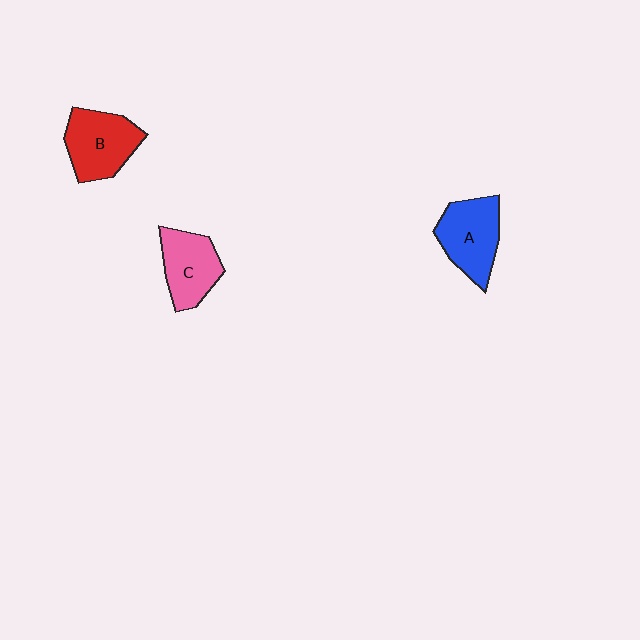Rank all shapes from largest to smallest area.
From largest to smallest: B (red), A (blue), C (pink).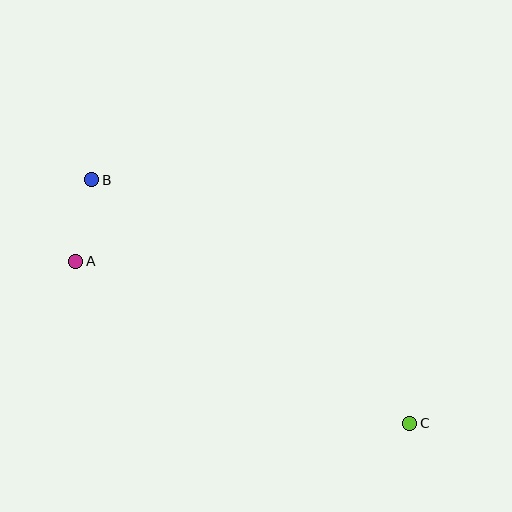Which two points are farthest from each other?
Points B and C are farthest from each other.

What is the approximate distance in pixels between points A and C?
The distance between A and C is approximately 371 pixels.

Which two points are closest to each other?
Points A and B are closest to each other.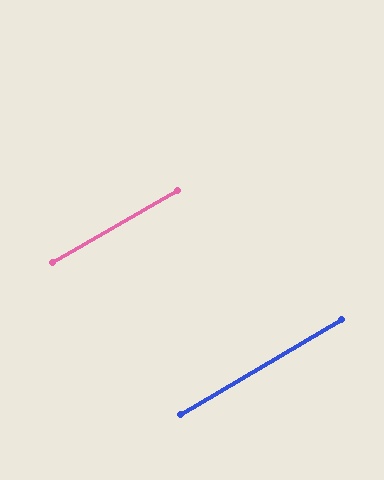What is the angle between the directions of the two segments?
Approximately 0 degrees.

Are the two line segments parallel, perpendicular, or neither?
Parallel — their directions differ by only 0.5°.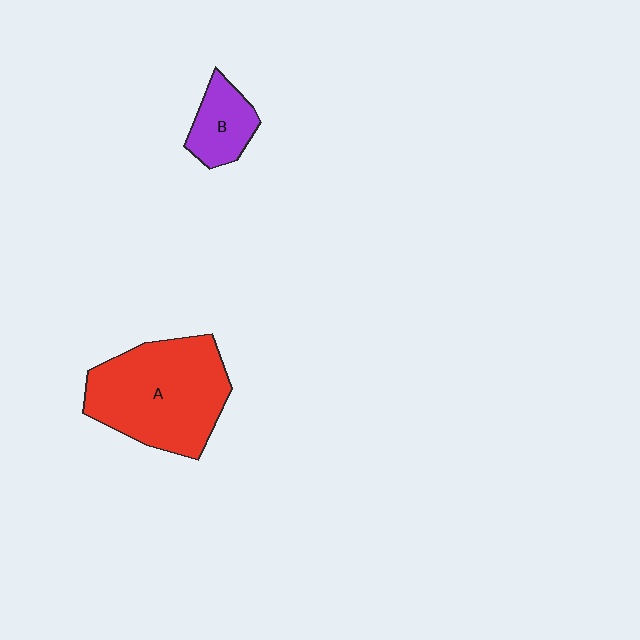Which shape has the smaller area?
Shape B (purple).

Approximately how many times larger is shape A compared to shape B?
Approximately 2.9 times.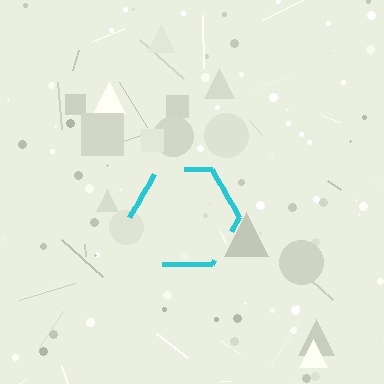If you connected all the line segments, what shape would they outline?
They would outline a hexagon.